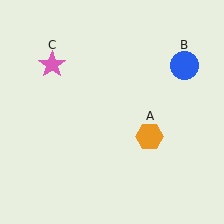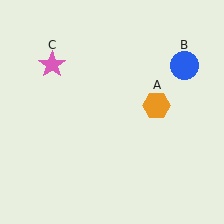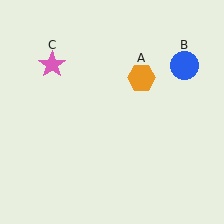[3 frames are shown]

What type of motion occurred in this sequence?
The orange hexagon (object A) rotated counterclockwise around the center of the scene.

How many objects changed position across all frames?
1 object changed position: orange hexagon (object A).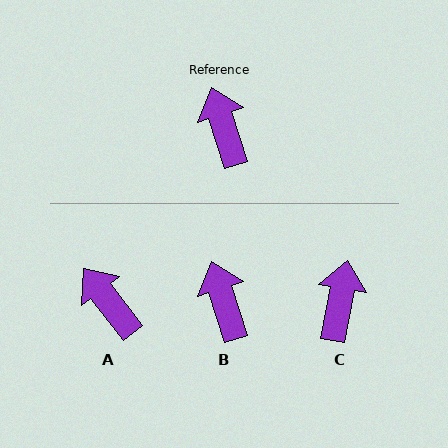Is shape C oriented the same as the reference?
No, it is off by about 28 degrees.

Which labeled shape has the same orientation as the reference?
B.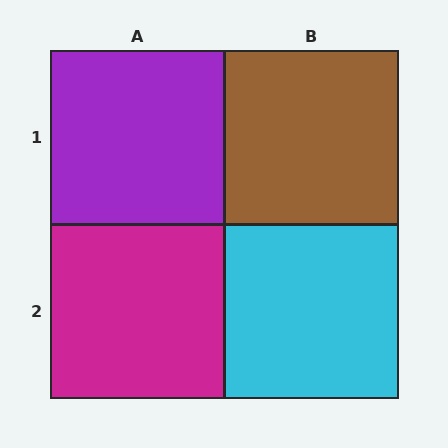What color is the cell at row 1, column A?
Purple.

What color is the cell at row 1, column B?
Brown.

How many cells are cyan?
1 cell is cyan.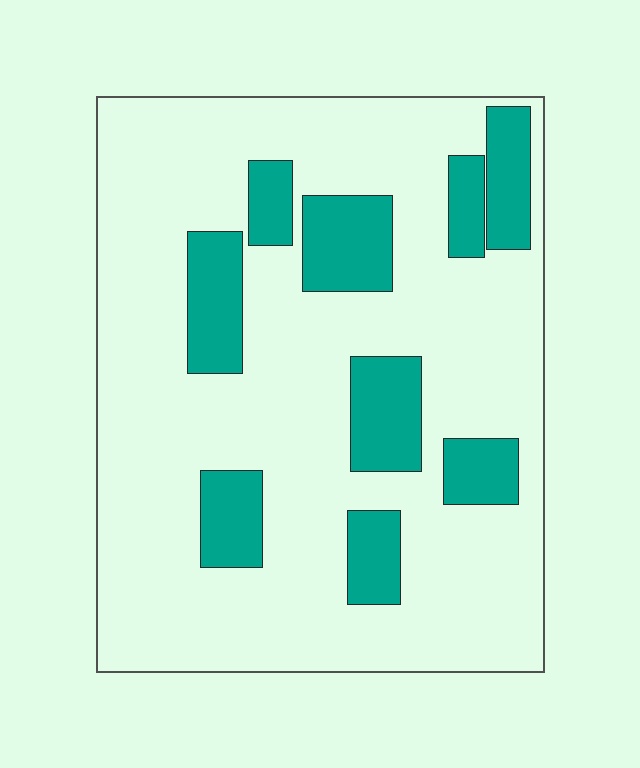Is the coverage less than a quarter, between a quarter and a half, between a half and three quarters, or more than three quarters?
Less than a quarter.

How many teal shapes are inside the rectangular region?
9.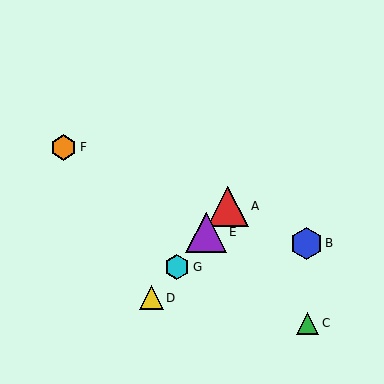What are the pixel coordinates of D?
Object D is at (151, 298).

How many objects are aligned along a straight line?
4 objects (A, D, E, G) are aligned along a straight line.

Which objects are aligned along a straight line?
Objects A, D, E, G are aligned along a straight line.